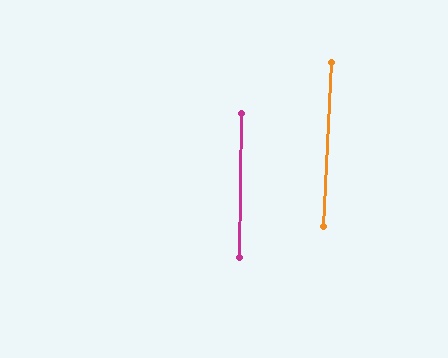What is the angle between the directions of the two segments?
Approximately 2 degrees.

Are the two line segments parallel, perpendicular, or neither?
Parallel — their directions differ by only 1.9°.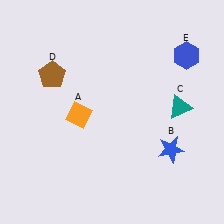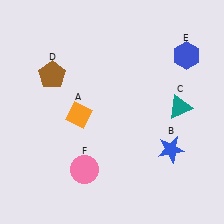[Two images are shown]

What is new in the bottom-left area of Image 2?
A pink circle (F) was added in the bottom-left area of Image 2.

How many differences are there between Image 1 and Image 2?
There is 1 difference between the two images.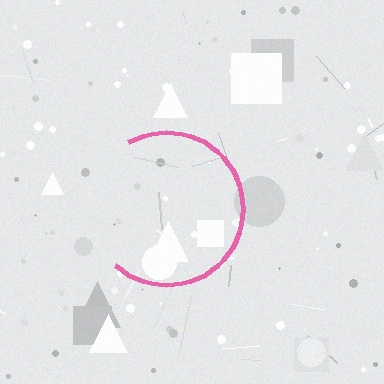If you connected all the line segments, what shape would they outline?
They would outline a circle.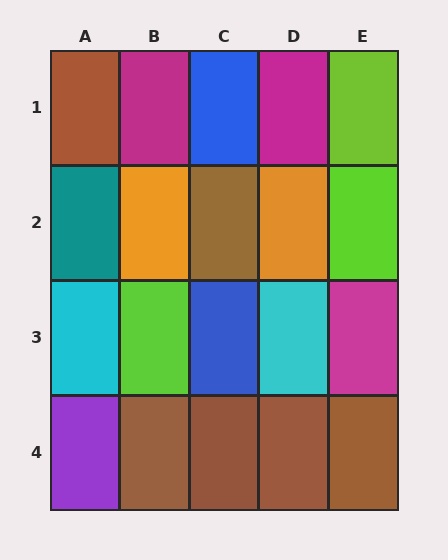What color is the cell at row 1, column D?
Magenta.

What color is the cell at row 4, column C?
Brown.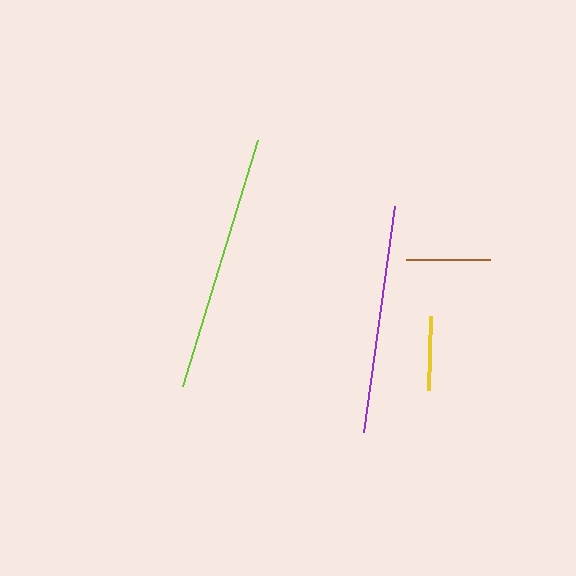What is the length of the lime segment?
The lime segment is approximately 257 pixels long.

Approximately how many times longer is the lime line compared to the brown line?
The lime line is approximately 3.1 times the length of the brown line.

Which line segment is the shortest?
The yellow line is the shortest at approximately 75 pixels.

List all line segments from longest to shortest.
From longest to shortest: lime, purple, brown, yellow.